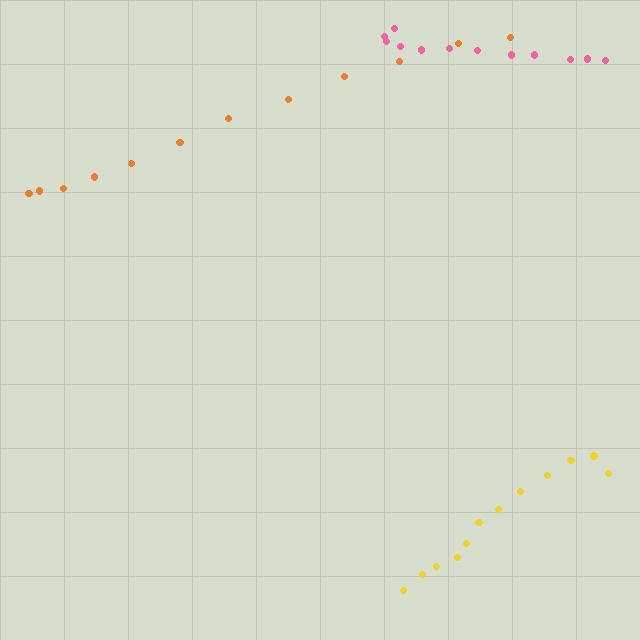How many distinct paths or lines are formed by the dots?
There are 3 distinct paths.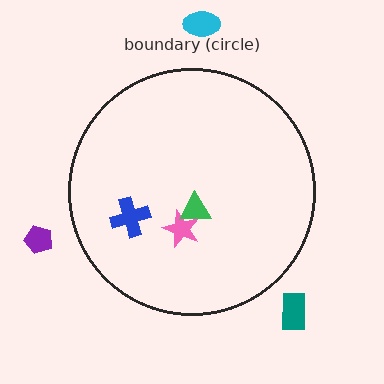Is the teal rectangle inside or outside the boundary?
Outside.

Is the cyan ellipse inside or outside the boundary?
Outside.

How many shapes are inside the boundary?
3 inside, 3 outside.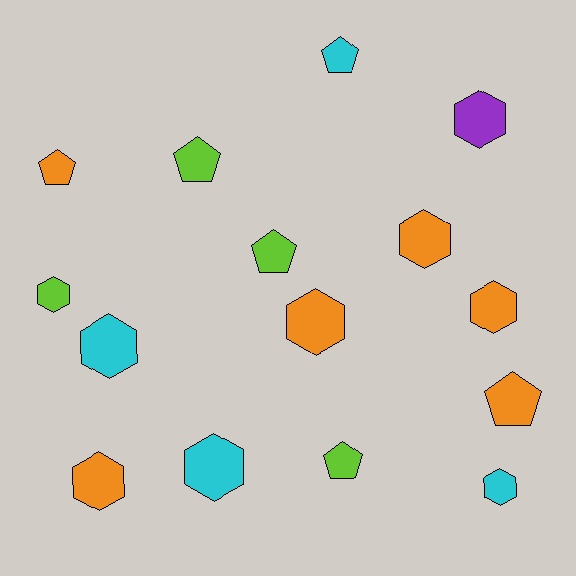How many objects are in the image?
There are 15 objects.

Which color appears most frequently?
Orange, with 6 objects.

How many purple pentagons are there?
There are no purple pentagons.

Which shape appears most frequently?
Hexagon, with 9 objects.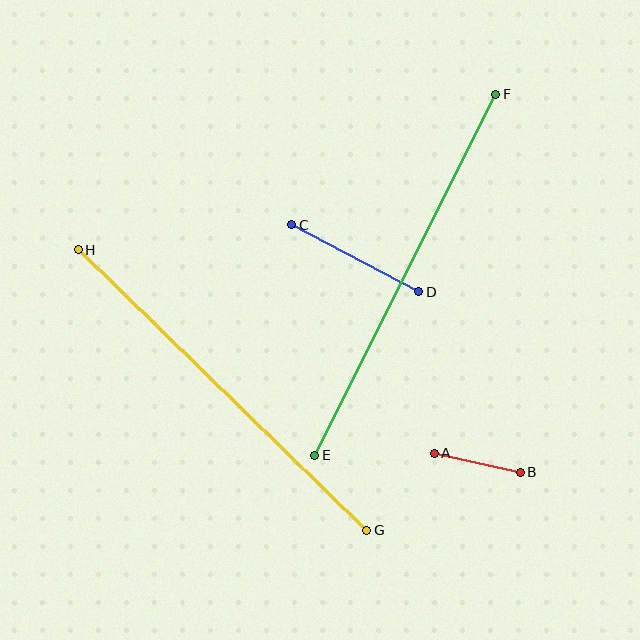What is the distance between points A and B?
The distance is approximately 88 pixels.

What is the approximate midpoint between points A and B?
The midpoint is at approximately (477, 463) pixels.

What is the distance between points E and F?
The distance is approximately 404 pixels.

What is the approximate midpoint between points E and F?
The midpoint is at approximately (405, 275) pixels.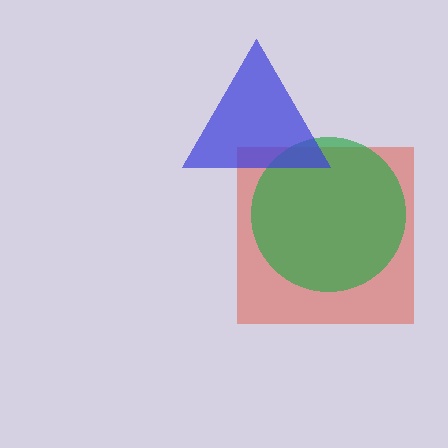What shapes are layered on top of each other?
The layered shapes are: a red square, a green circle, a blue triangle.